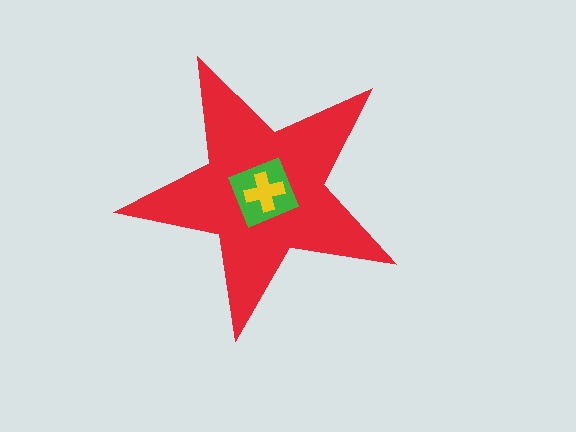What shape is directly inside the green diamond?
The yellow cross.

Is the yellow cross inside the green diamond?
Yes.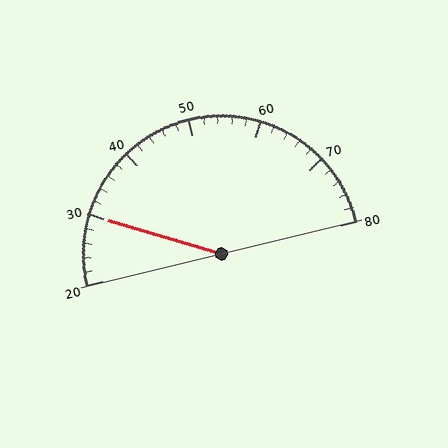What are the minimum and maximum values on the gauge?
The gauge ranges from 20 to 80.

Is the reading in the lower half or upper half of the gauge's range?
The reading is in the lower half of the range (20 to 80).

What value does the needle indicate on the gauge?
The needle indicates approximately 30.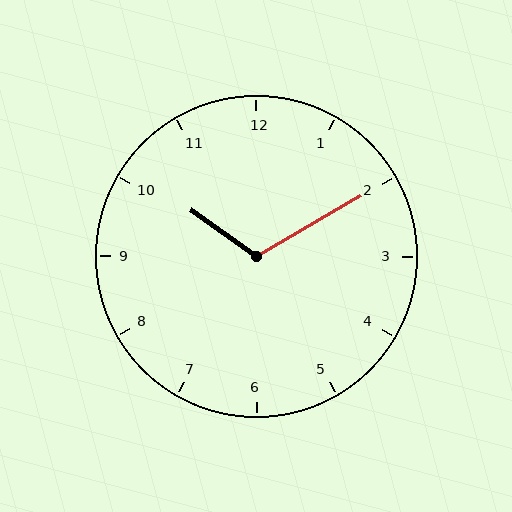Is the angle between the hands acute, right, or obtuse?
It is obtuse.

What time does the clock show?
10:10.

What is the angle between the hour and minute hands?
Approximately 115 degrees.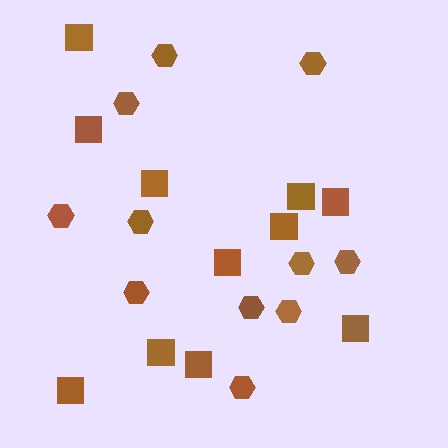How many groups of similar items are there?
There are 2 groups: one group of hexagons (11) and one group of squares (11).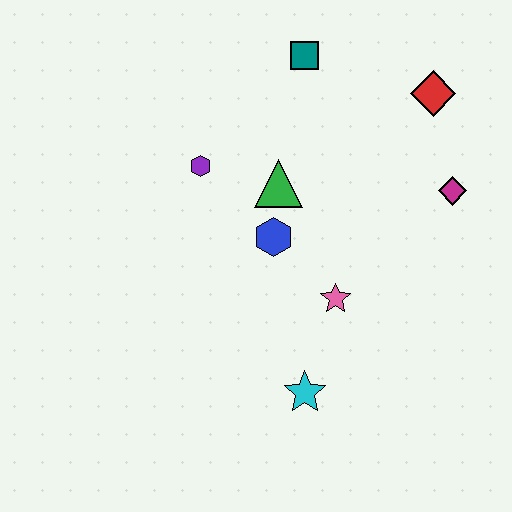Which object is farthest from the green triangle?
The cyan star is farthest from the green triangle.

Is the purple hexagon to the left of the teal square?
Yes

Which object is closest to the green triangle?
The blue hexagon is closest to the green triangle.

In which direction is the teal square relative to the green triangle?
The teal square is above the green triangle.